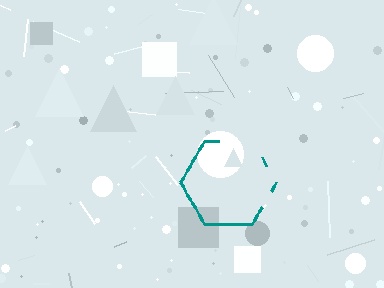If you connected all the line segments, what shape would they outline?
They would outline a hexagon.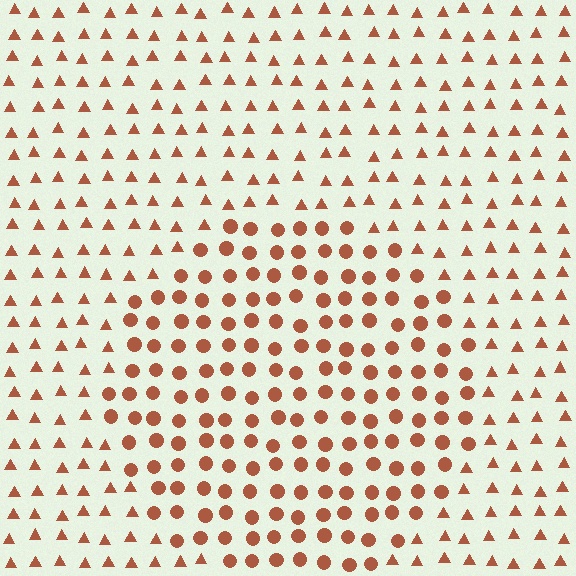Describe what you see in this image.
The image is filled with small brown elements arranged in a uniform grid. A circle-shaped region contains circles, while the surrounding area contains triangles. The boundary is defined purely by the change in element shape.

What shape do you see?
I see a circle.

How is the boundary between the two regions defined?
The boundary is defined by a change in element shape: circles inside vs. triangles outside. All elements share the same color and spacing.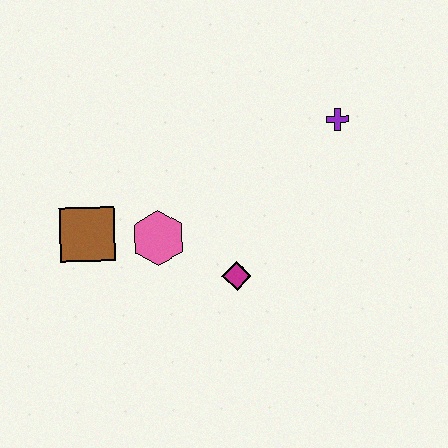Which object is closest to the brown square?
The pink hexagon is closest to the brown square.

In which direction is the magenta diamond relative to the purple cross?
The magenta diamond is below the purple cross.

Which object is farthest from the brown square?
The purple cross is farthest from the brown square.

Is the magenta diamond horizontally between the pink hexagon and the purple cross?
Yes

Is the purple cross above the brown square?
Yes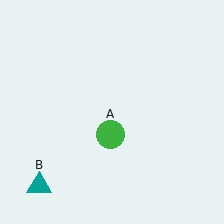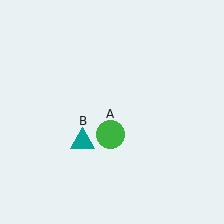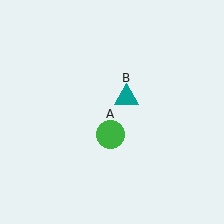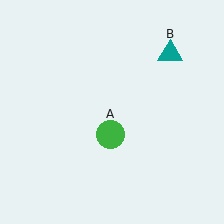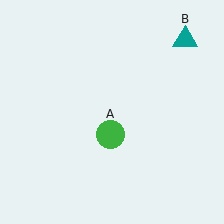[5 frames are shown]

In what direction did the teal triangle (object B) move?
The teal triangle (object B) moved up and to the right.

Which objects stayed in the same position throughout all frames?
Green circle (object A) remained stationary.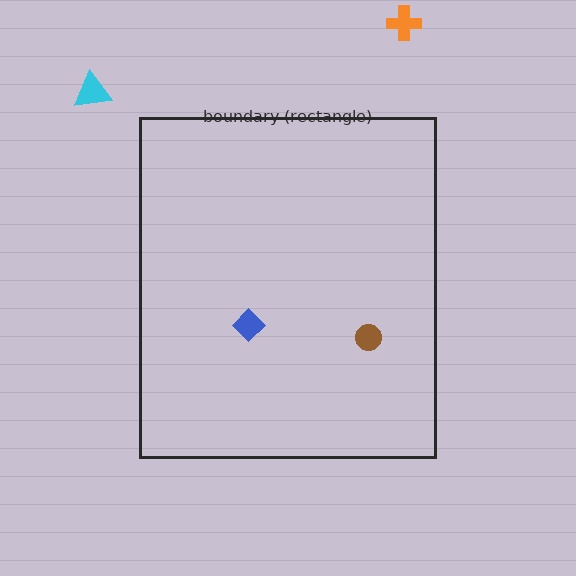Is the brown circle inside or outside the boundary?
Inside.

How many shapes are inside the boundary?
2 inside, 2 outside.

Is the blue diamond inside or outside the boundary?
Inside.